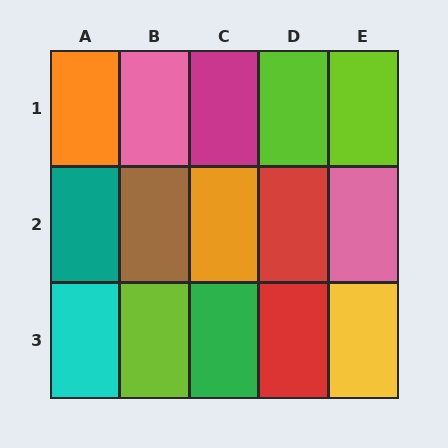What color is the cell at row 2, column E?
Pink.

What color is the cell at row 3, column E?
Yellow.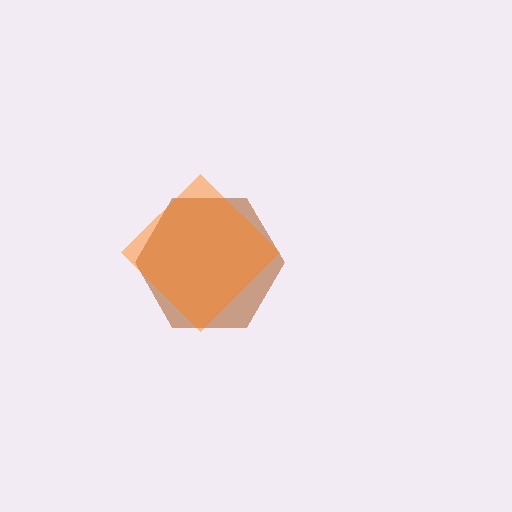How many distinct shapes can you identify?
There are 2 distinct shapes: a brown hexagon, an orange diamond.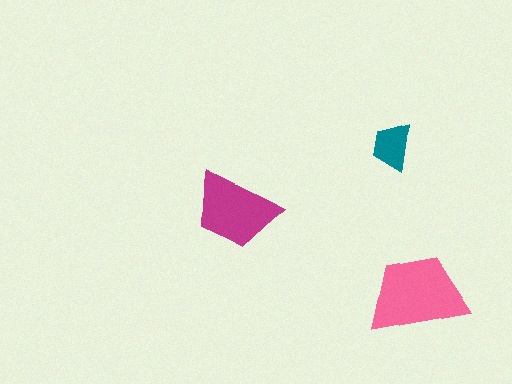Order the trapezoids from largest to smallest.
the pink one, the magenta one, the teal one.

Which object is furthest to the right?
The pink trapezoid is rightmost.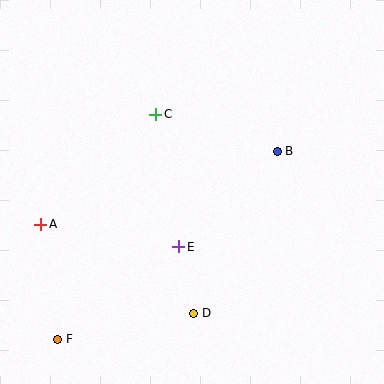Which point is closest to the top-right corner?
Point B is closest to the top-right corner.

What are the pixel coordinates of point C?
Point C is at (156, 114).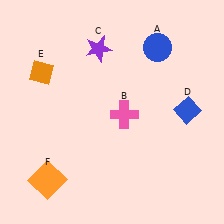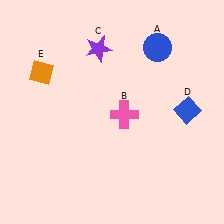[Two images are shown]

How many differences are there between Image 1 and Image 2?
There is 1 difference between the two images.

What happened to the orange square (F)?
The orange square (F) was removed in Image 2. It was in the bottom-left area of Image 1.